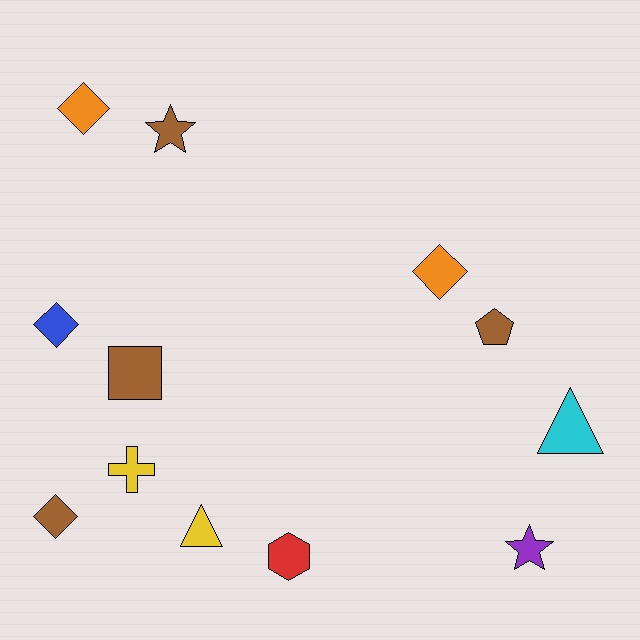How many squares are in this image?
There is 1 square.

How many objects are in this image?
There are 12 objects.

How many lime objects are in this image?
There are no lime objects.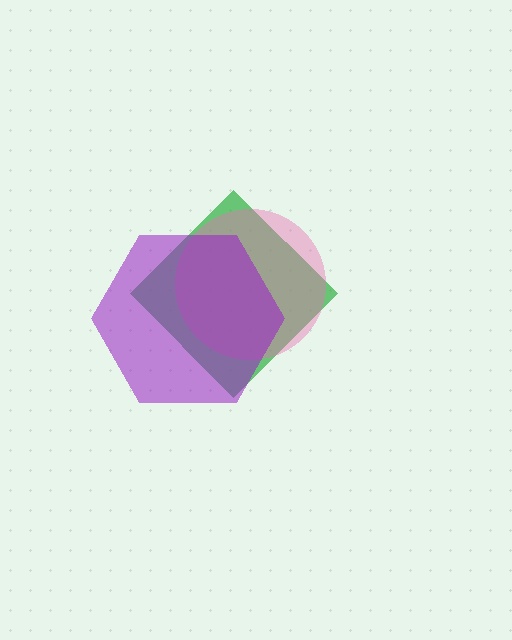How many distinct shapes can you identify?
There are 3 distinct shapes: a green diamond, a pink circle, a purple hexagon.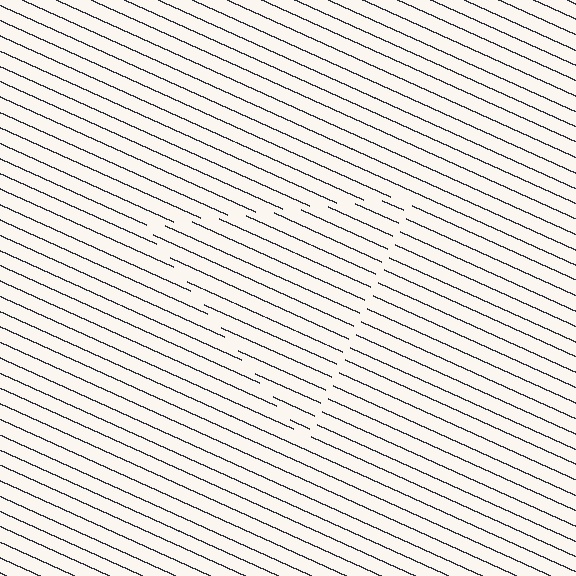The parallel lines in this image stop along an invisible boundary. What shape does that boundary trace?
An illusory triangle. The interior of the shape contains the same grating, shifted by half a period — the contour is defined by the phase discontinuity where line-ends from the inner and outer gratings abut.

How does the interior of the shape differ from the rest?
The interior of the shape contains the same grating, shifted by half a period — the contour is defined by the phase discontinuity where line-ends from the inner and outer gratings abut.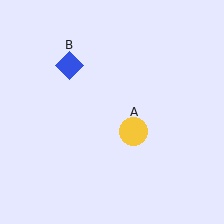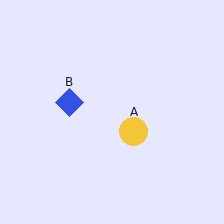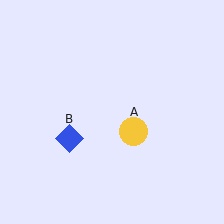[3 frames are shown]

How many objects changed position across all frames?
1 object changed position: blue diamond (object B).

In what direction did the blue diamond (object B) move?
The blue diamond (object B) moved down.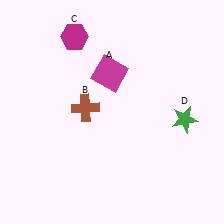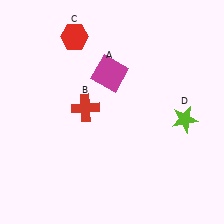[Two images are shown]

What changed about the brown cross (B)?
In Image 1, B is brown. In Image 2, it changed to red.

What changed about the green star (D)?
In Image 1, D is green. In Image 2, it changed to lime.